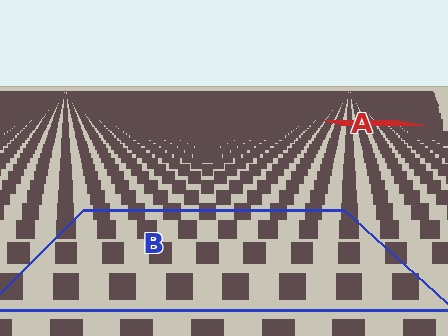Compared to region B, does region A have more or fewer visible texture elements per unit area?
Region A has more texture elements per unit area — they are packed more densely because it is farther away.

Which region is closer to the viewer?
Region B is closer. The texture elements there are larger and more spread out.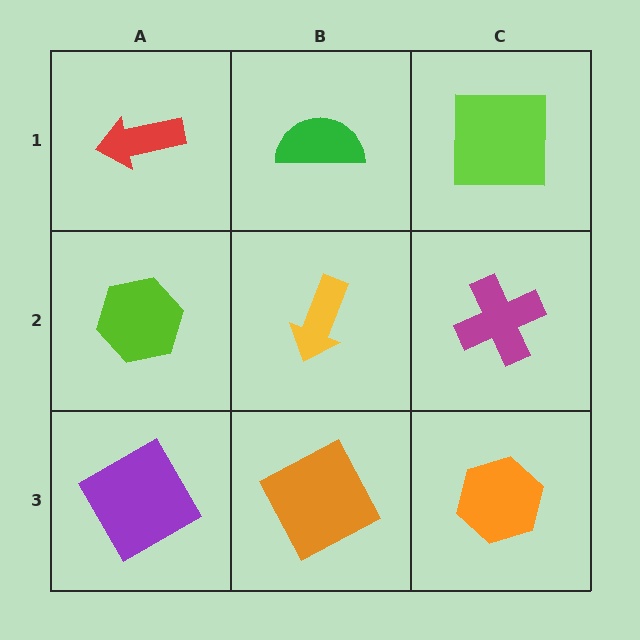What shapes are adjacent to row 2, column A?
A red arrow (row 1, column A), a purple square (row 3, column A), a yellow arrow (row 2, column B).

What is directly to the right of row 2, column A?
A yellow arrow.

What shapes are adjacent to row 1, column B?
A yellow arrow (row 2, column B), a red arrow (row 1, column A), a lime square (row 1, column C).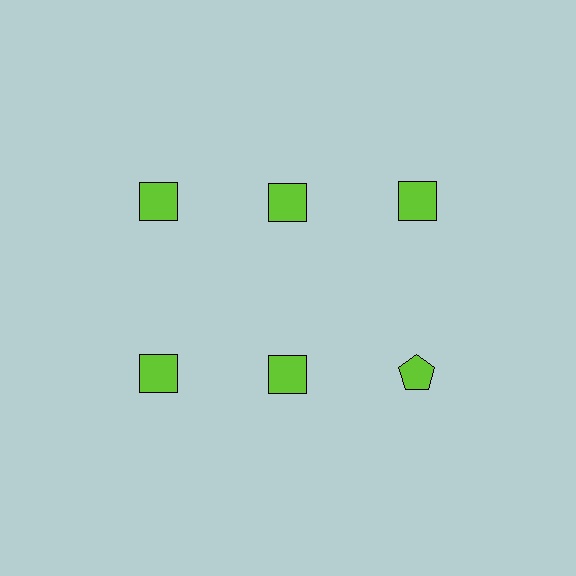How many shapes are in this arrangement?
There are 6 shapes arranged in a grid pattern.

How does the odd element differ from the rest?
It has a different shape: pentagon instead of square.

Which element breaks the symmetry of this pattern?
The lime pentagon in the second row, center column breaks the symmetry. All other shapes are lime squares.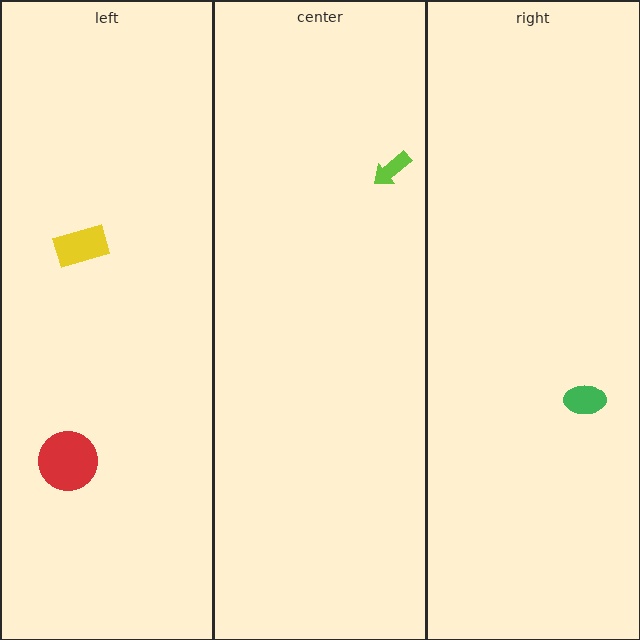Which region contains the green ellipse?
The right region.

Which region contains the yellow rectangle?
The left region.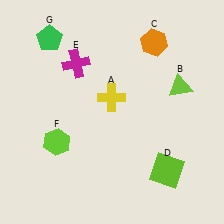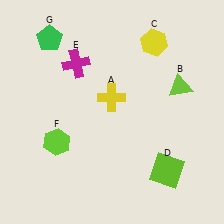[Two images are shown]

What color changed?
The hexagon (C) changed from orange in Image 1 to yellow in Image 2.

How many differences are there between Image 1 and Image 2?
There is 1 difference between the two images.